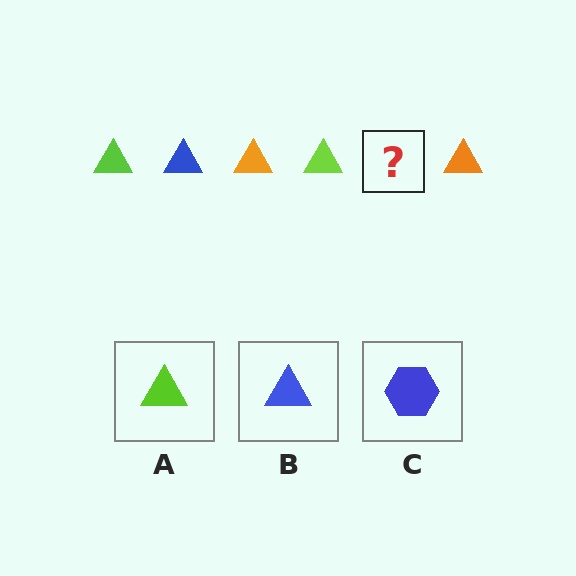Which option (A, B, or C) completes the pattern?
B.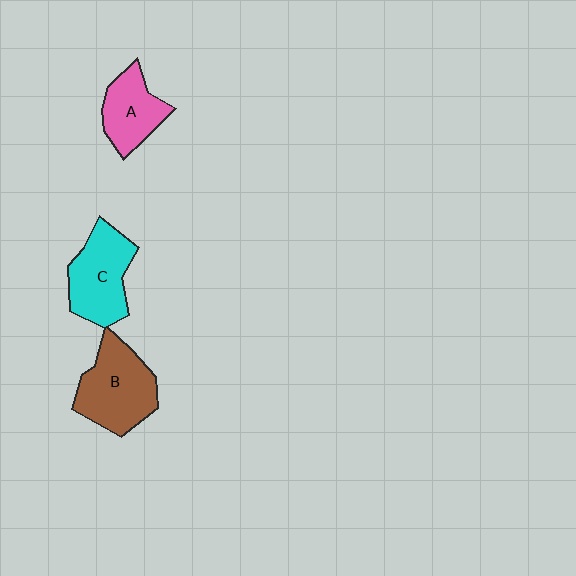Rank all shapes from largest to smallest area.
From largest to smallest: B (brown), C (cyan), A (pink).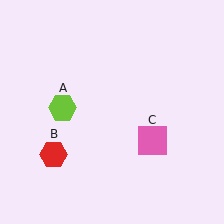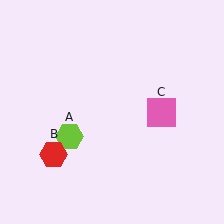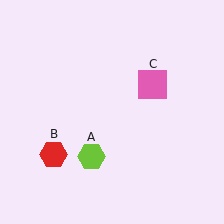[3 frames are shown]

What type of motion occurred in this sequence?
The lime hexagon (object A), pink square (object C) rotated counterclockwise around the center of the scene.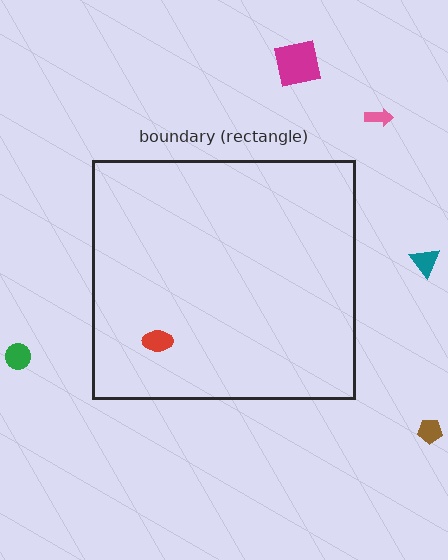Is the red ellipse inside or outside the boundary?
Inside.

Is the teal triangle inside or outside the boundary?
Outside.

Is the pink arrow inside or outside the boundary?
Outside.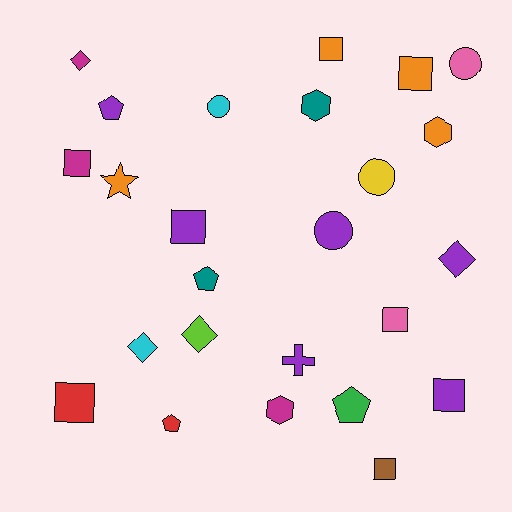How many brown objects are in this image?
There is 1 brown object.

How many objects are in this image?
There are 25 objects.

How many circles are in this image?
There are 4 circles.